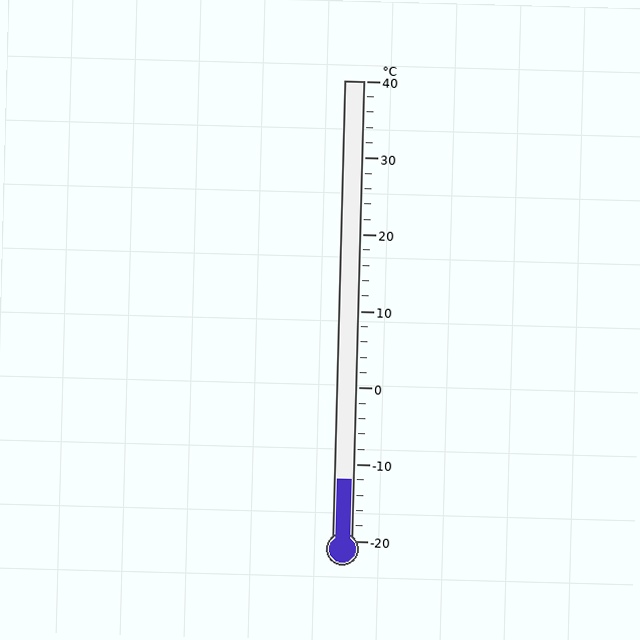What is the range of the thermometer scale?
The thermometer scale ranges from -20°C to 40°C.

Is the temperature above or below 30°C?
The temperature is below 30°C.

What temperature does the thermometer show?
The thermometer shows approximately -12°C.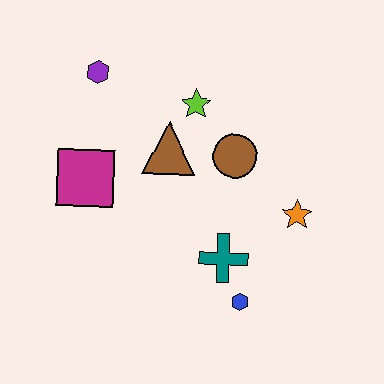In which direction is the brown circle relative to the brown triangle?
The brown circle is to the right of the brown triangle.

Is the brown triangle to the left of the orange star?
Yes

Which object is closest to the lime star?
The brown triangle is closest to the lime star.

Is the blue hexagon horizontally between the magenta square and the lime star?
No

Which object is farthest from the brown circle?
The purple hexagon is farthest from the brown circle.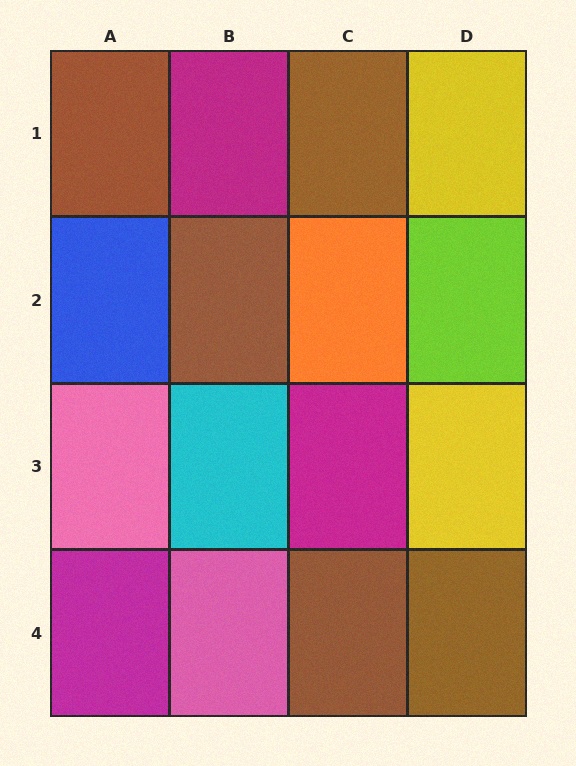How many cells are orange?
1 cell is orange.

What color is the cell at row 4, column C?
Brown.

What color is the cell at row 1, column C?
Brown.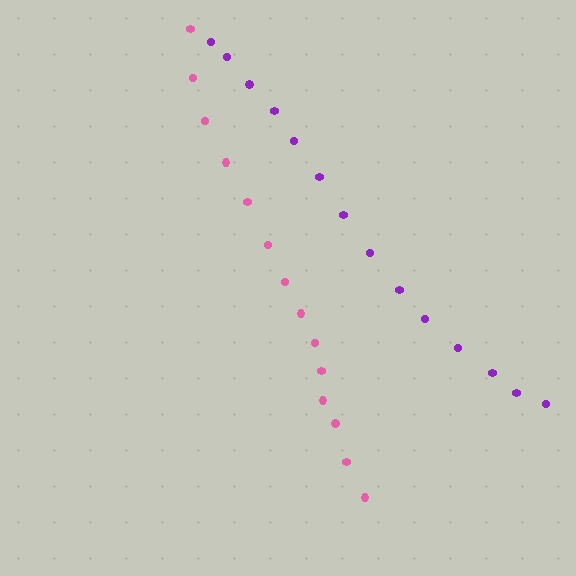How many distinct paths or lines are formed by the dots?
There are 2 distinct paths.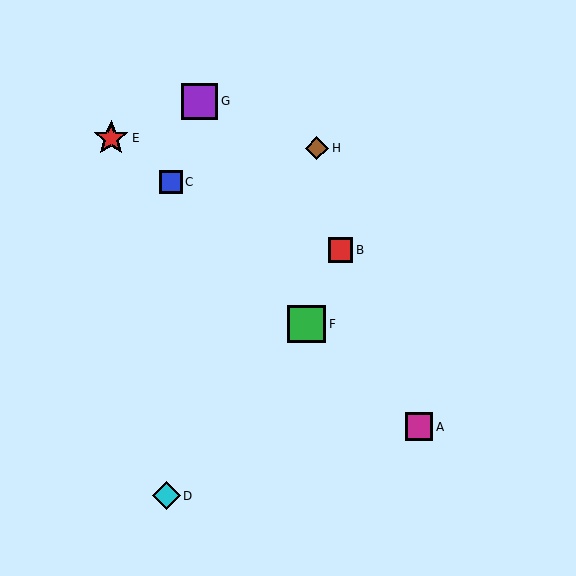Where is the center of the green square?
The center of the green square is at (307, 324).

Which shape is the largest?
The green square (labeled F) is the largest.